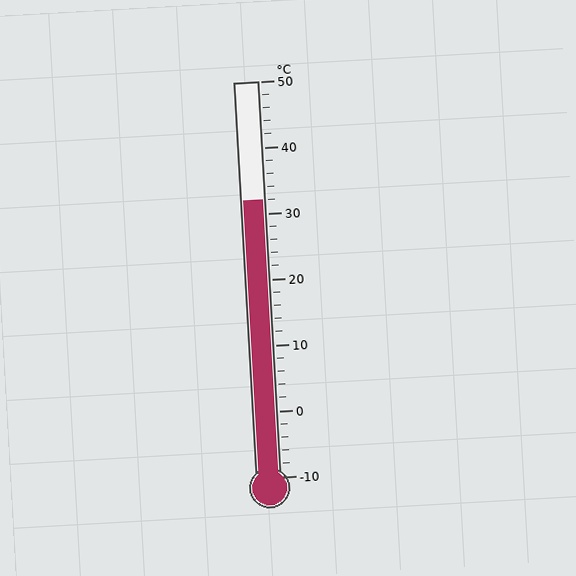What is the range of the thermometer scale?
The thermometer scale ranges from -10°C to 50°C.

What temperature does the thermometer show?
The thermometer shows approximately 32°C.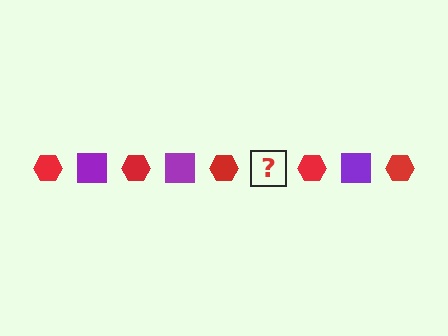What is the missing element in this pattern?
The missing element is a purple square.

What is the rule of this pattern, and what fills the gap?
The rule is that the pattern alternates between red hexagon and purple square. The gap should be filled with a purple square.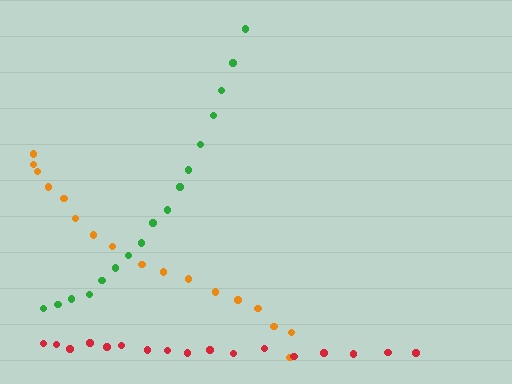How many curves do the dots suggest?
There are 3 distinct paths.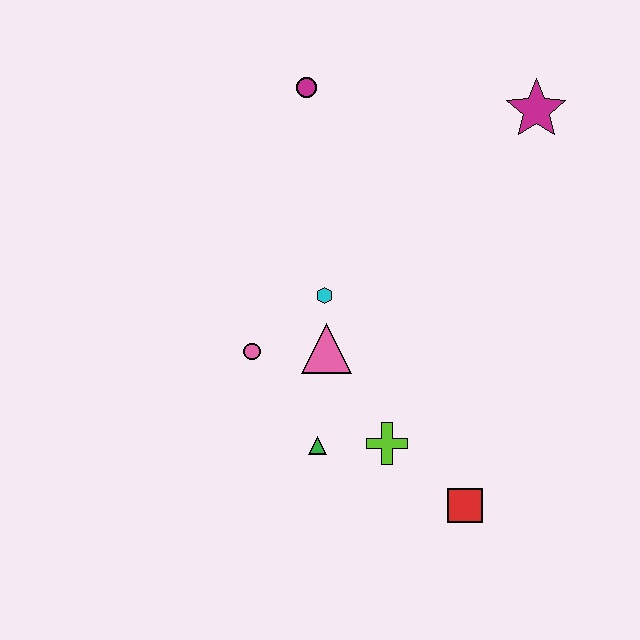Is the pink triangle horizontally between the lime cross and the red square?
No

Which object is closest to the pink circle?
The pink triangle is closest to the pink circle.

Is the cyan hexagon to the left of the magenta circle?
No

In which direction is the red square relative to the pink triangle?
The red square is below the pink triangle.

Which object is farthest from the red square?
The magenta circle is farthest from the red square.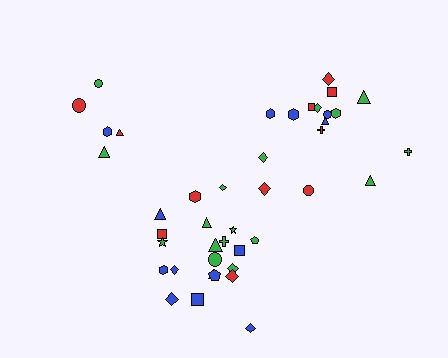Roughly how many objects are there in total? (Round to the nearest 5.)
Roughly 40 objects in total.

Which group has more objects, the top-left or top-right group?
The top-right group.